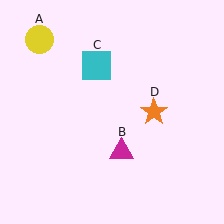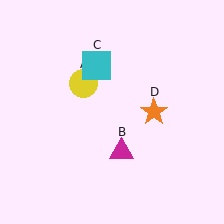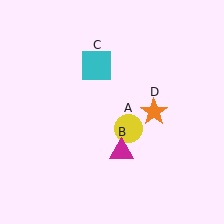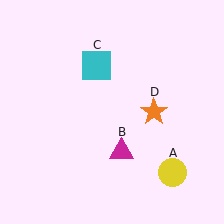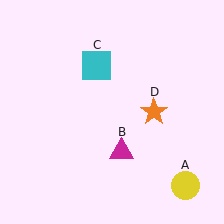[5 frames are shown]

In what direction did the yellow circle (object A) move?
The yellow circle (object A) moved down and to the right.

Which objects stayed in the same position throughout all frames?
Magenta triangle (object B) and cyan square (object C) and orange star (object D) remained stationary.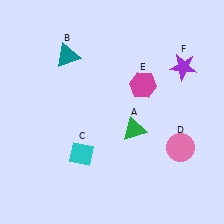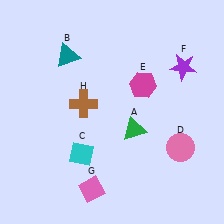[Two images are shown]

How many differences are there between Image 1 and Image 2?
There are 2 differences between the two images.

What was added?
A pink diamond (G), a brown cross (H) were added in Image 2.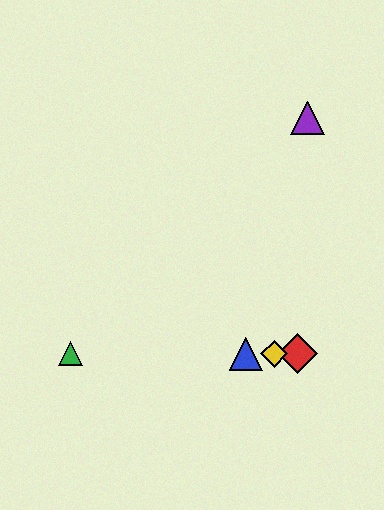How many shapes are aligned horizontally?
4 shapes (the red diamond, the blue triangle, the green triangle, the yellow diamond) are aligned horizontally.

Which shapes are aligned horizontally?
The red diamond, the blue triangle, the green triangle, the yellow diamond are aligned horizontally.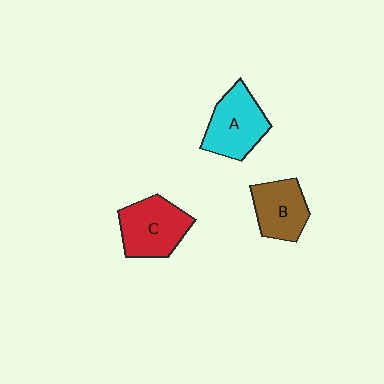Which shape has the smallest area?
Shape B (brown).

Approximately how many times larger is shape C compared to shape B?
Approximately 1.2 times.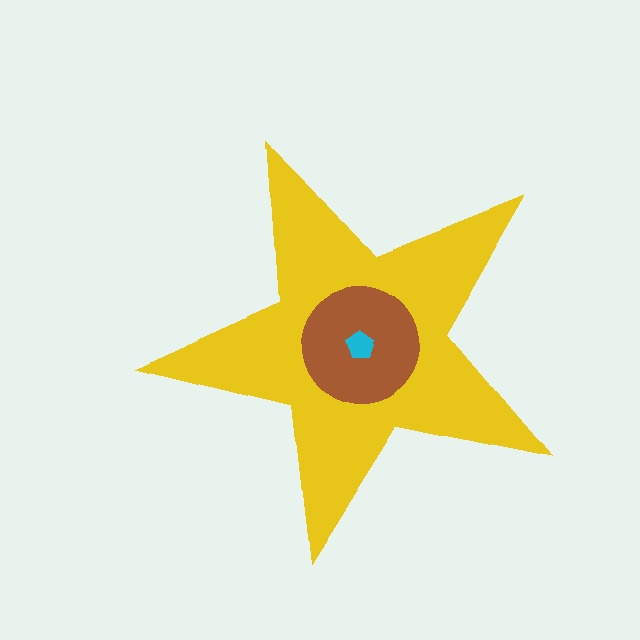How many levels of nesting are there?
3.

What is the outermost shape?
The yellow star.